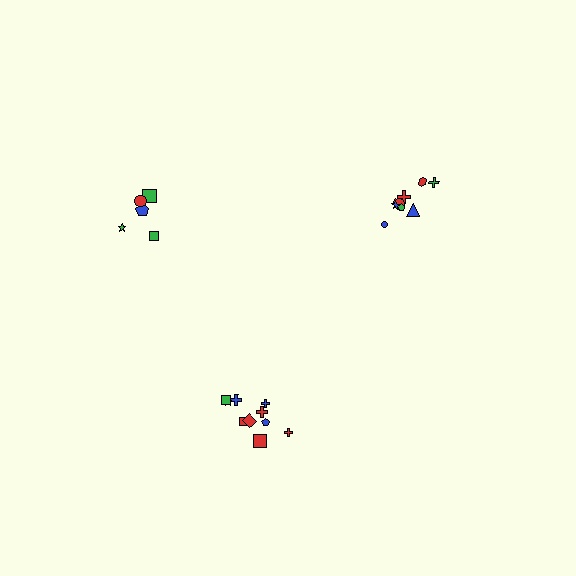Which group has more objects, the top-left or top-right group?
The top-right group.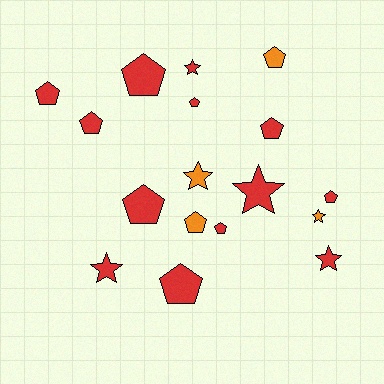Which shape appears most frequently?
Pentagon, with 11 objects.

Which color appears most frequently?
Red, with 13 objects.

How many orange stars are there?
There are 2 orange stars.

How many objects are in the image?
There are 17 objects.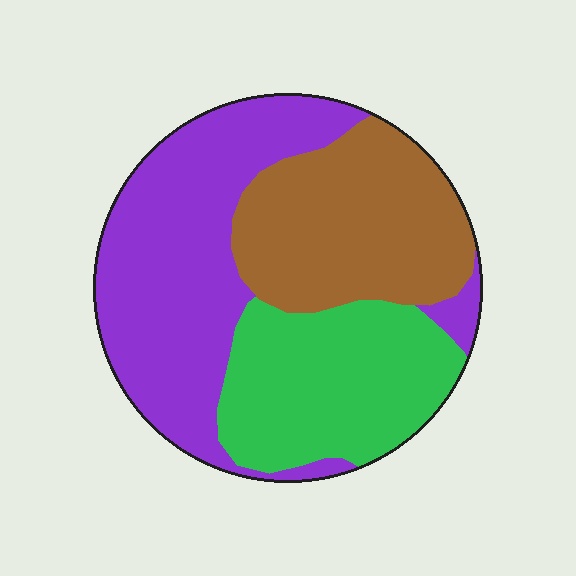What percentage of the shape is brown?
Brown takes up between a sixth and a third of the shape.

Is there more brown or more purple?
Purple.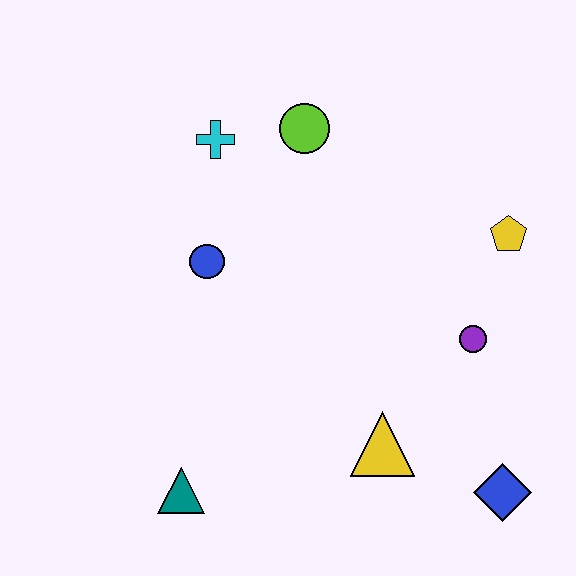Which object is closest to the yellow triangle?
The blue diamond is closest to the yellow triangle.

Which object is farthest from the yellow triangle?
The cyan cross is farthest from the yellow triangle.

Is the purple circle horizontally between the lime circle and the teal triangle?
No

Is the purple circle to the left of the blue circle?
No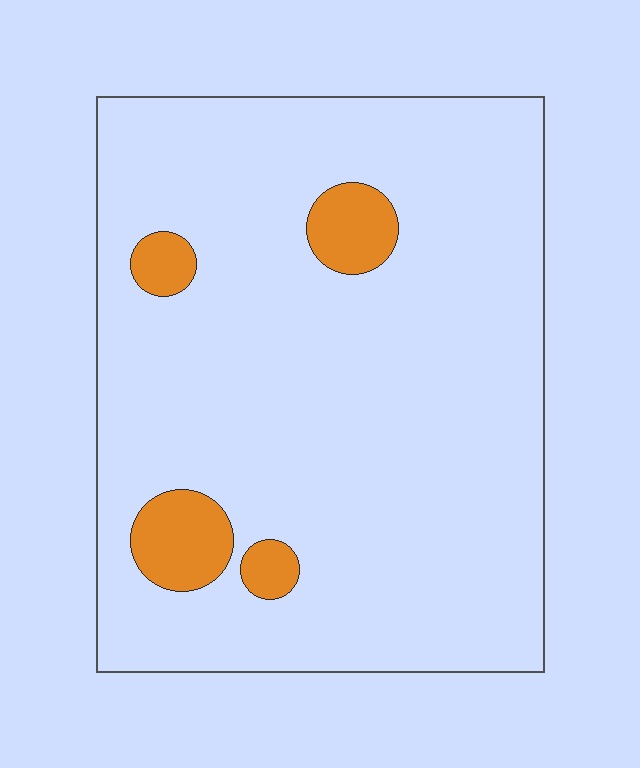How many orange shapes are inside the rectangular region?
4.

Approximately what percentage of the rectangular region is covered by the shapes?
Approximately 10%.